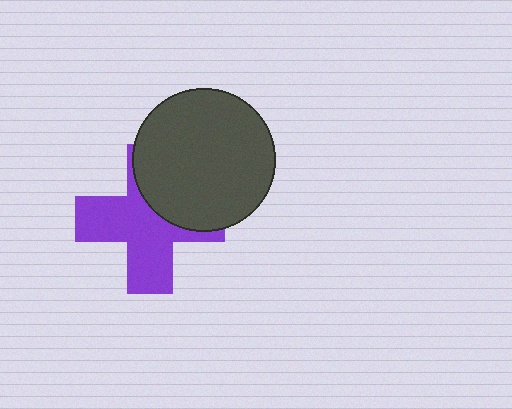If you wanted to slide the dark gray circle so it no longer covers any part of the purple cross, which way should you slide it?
Slide it toward the upper-right — that is the most direct way to separate the two shapes.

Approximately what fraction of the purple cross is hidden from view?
Roughly 38% of the purple cross is hidden behind the dark gray circle.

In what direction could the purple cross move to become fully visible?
The purple cross could move toward the lower-left. That would shift it out from behind the dark gray circle entirely.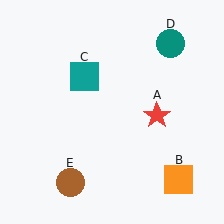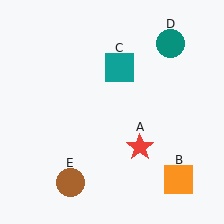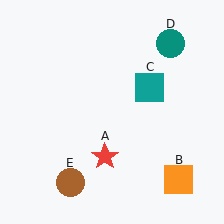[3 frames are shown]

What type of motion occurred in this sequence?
The red star (object A), teal square (object C) rotated clockwise around the center of the scene.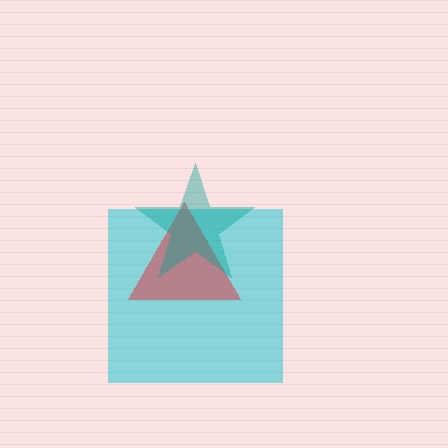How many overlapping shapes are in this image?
There are 3 overlapping shapes in the image.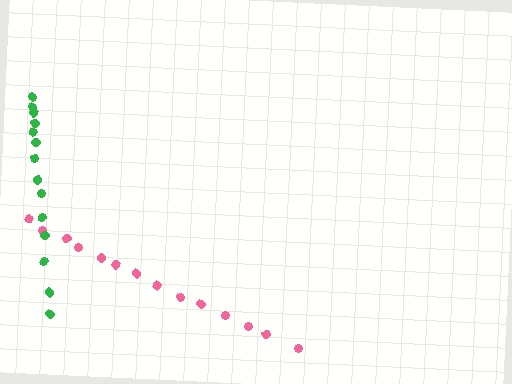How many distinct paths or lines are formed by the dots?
There are 2 distinct paths.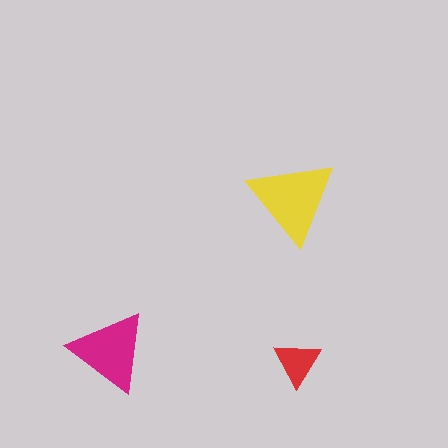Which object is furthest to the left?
The magenta triangle is leftmost.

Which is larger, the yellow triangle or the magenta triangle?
The yellow one.